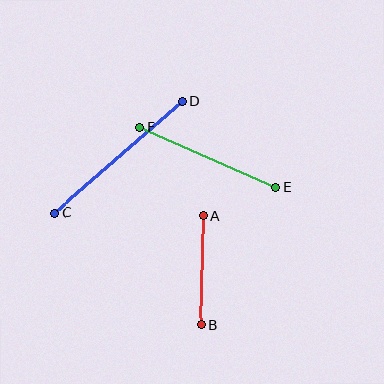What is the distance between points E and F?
The distance is approximately 149 pixels.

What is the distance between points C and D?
The distance is approximately 169 pixels.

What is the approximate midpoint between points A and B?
The midpoint is at approximately (202, 270) pixels.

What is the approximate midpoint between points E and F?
The midpoint is at approximately (208, 157) pixels.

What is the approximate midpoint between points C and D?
The midpoint is at approximately (118, 157) pixels.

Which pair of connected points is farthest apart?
Points C and D are farthest apart.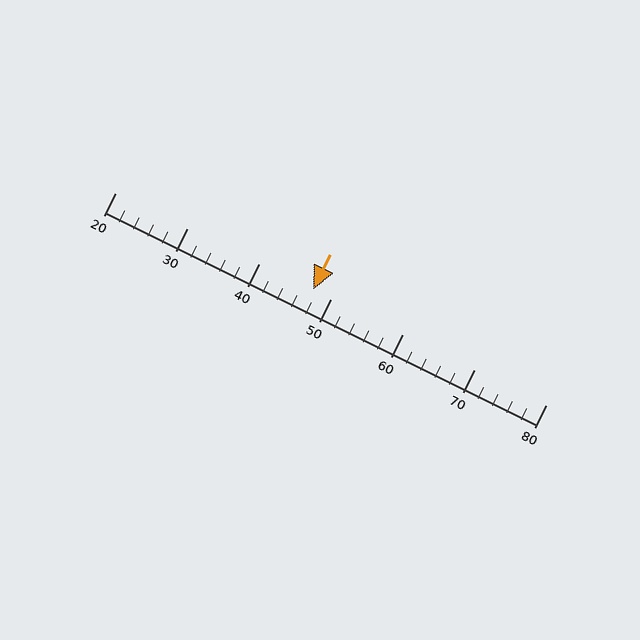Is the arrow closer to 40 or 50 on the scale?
The arrow is closer to 50.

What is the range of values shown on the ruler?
The ruler shows values from 20 to 80.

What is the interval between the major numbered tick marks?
The major tick marks are spaced 10 units apart.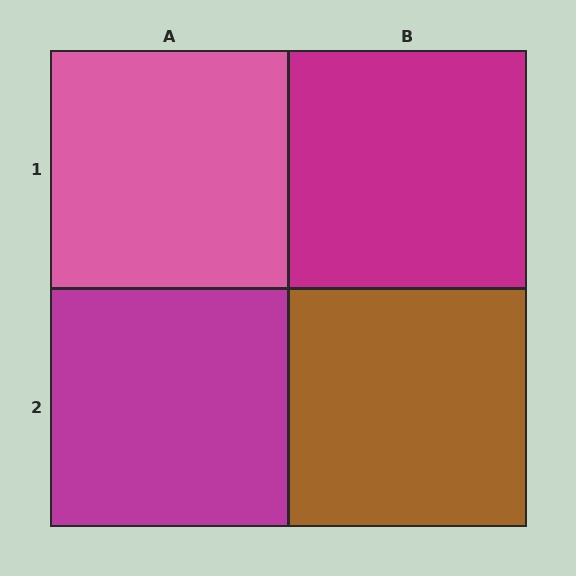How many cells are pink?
1 cell is pink.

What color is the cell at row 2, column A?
Magenta.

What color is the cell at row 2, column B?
Brown.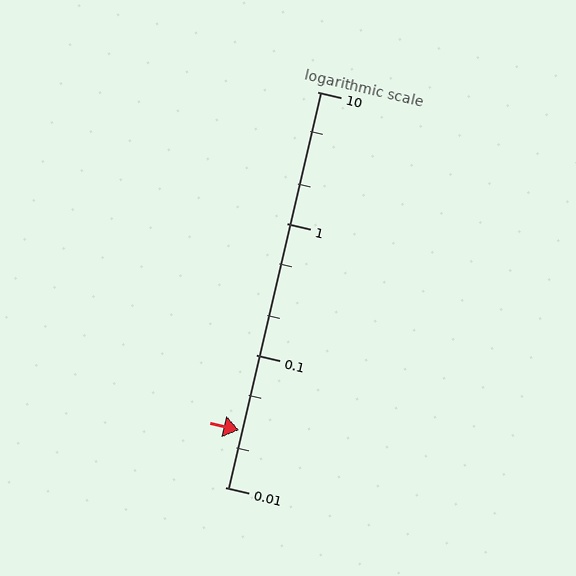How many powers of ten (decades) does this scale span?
The scale spans 3 decades, from 0.01 to 10.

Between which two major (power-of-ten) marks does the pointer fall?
The pointer is between 0.01 and 0.1.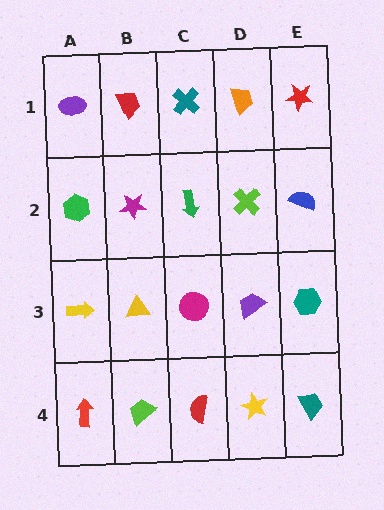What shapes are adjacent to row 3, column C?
A green arrow (row 2, column C), a red semicircle (row 4, column C), a yellow triangle (row 3, column B), a purple trapezoid (row 3, column D).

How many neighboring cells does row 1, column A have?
2.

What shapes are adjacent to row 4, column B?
A yellow triangle (row 3, column B), a red arrow (row 4, column A), a red semicircle (row 4, column C).